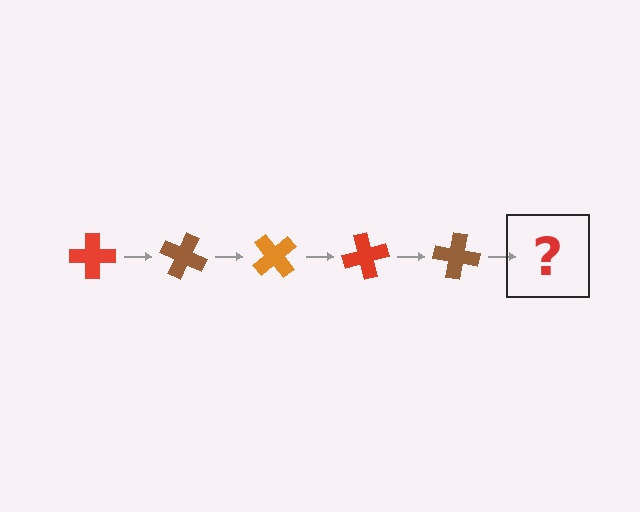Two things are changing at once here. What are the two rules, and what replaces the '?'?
The two rules are that it rotates 25 degrees each step and the color cycles through red, brown, and orange. The '?' should be an orange cross, rotated 125 degrees from the start.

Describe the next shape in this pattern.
It should be an orange cross, rotated 125 degrees from the start.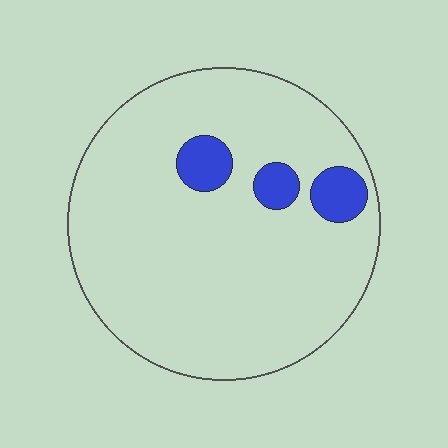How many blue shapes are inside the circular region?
3.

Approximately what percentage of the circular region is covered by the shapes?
Approximately 10%.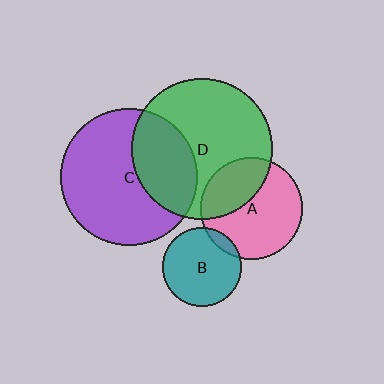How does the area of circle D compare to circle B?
Approximately 3.2 times.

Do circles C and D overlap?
Yes.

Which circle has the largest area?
Circle D (green).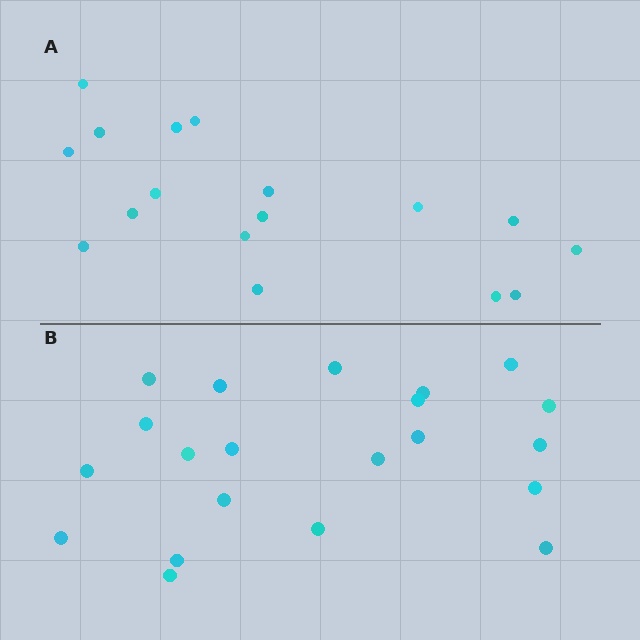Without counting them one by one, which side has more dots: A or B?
Region B (the bottom region) has more dots.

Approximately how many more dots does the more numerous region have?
Region B has about 4 more dots than region A.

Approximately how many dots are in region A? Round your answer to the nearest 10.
About 20 dots. (The exact count is 17, which rounds to 20.)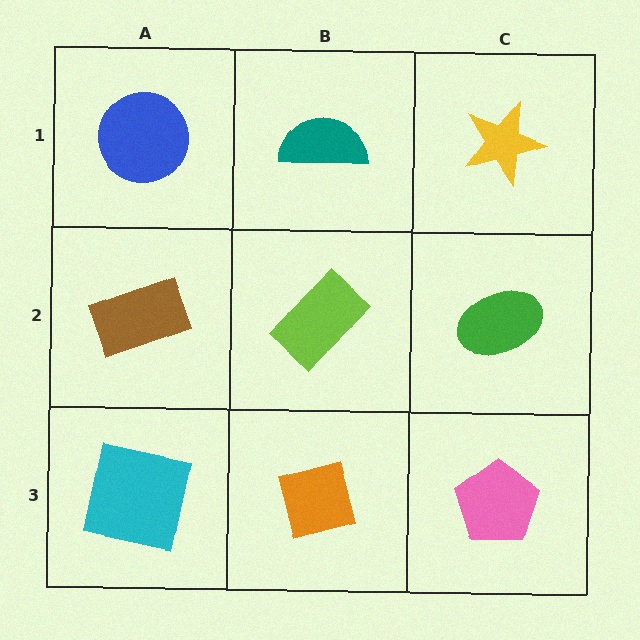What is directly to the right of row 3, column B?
A pink pentagon.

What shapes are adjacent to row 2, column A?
A blue circle (row 1, column A), a cyan square (row 3, column A), a lime rectangle (row 2, column B).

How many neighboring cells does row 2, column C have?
3.